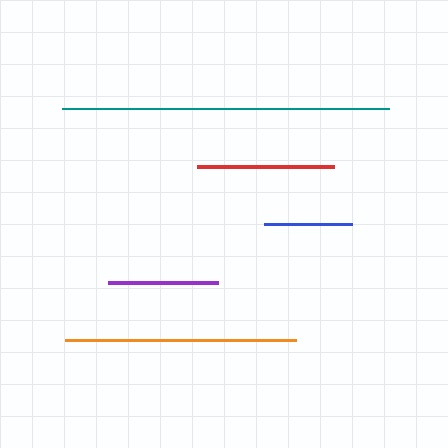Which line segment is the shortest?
The blue line is the shortest at approximately 88 pixels.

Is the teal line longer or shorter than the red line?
The teal line is longer than the red line.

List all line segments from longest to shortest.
From longest to shortest: teal, orange, red, purple, blue.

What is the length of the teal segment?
The teal segment is approximately 326 pixels long.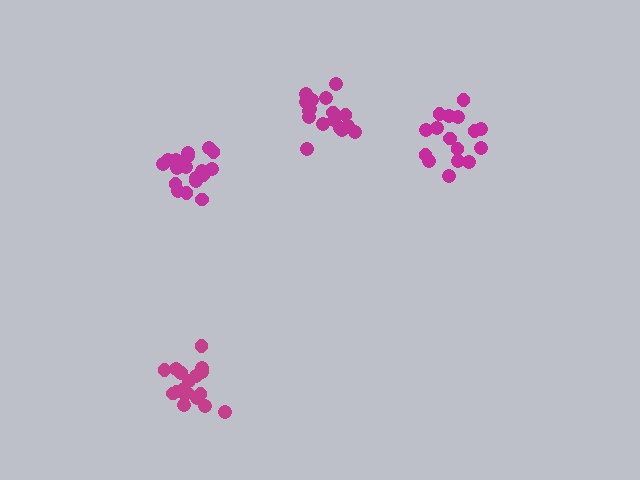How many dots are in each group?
Group 1: 19 dots, Group 2: 18 dots, Group 3: 16 dots, Group 4: 18 dots (71 total).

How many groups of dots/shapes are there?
There are 4 groups.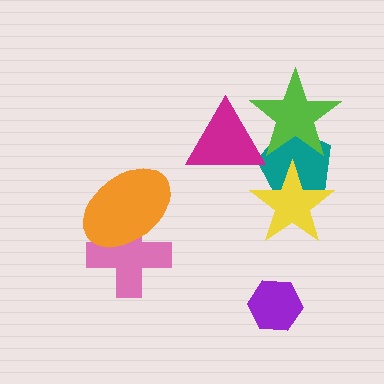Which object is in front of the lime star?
The magenta triangle is in front of the lime star.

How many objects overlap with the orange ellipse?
1 object overlaps with the orange ellipse.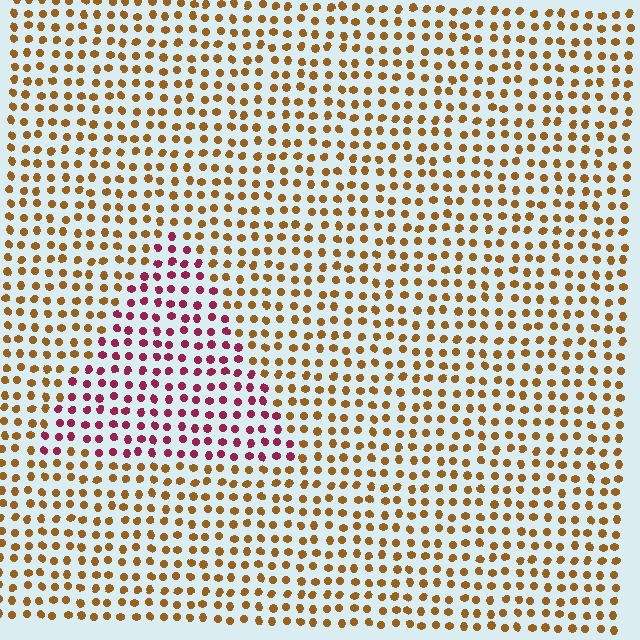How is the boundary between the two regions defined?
The boundary is defined purely by a slight shift in hue (about 57 degrees). Spacing, size, and orientation are identical on both sides.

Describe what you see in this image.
The image is filled with small brown elements in a uniform arrangement. A triangle-shaped region is visible where the elements are tinted to a slightly different hue, forming a subtle color boundary.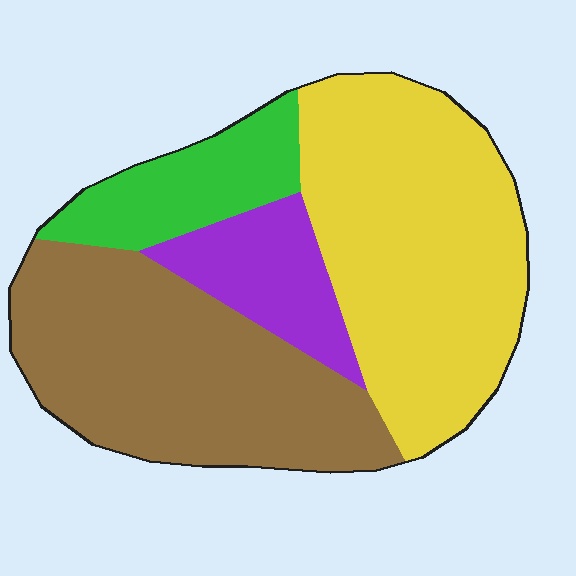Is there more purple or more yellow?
Yellow.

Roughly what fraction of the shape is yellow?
Yellow takes up between a quarter and a half of the shape.